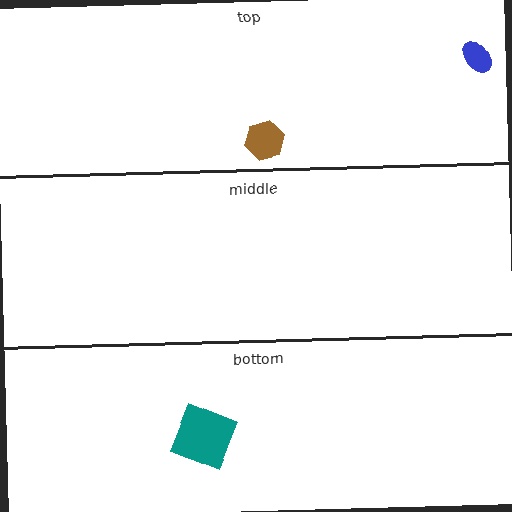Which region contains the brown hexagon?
The top region.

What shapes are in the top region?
The brown hexagon, the blue ellipse.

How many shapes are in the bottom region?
1.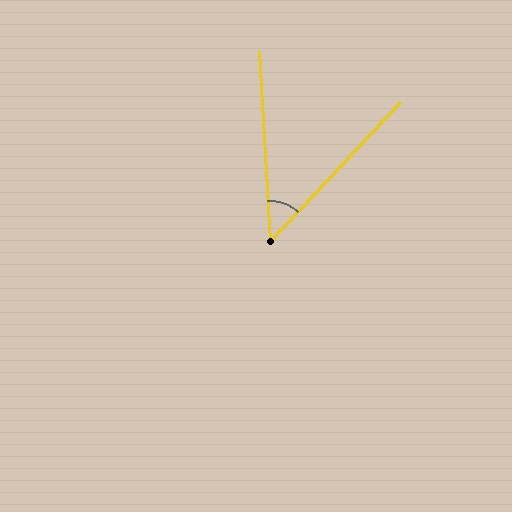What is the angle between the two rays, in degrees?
Approximately 46 degrees.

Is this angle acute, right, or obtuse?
It is acute.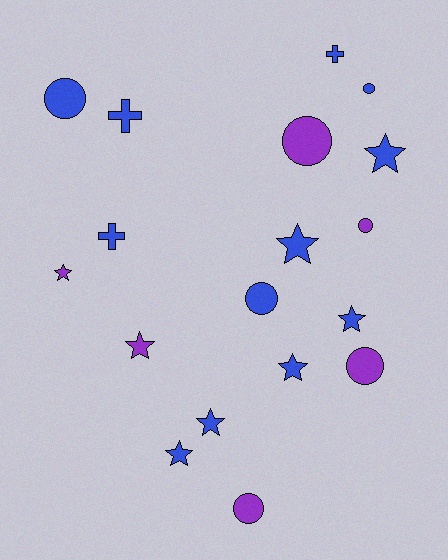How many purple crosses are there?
There are no purple crosses.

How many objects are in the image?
There are 18 objects.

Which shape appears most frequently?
Star, with 8 objects.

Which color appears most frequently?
Blue, with 12 objects.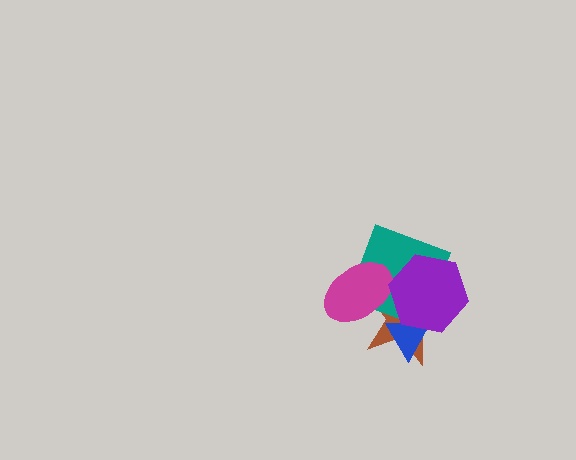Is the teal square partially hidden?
Yes, it is partially covered by another shape.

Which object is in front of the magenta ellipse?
The purple hexagon is in front of the magenta ellipse.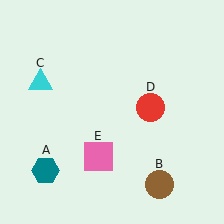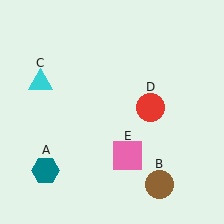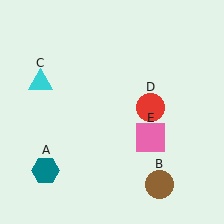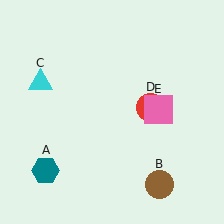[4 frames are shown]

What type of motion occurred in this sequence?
The pink square (object E) rotated counterclockwise around the center of the scene.